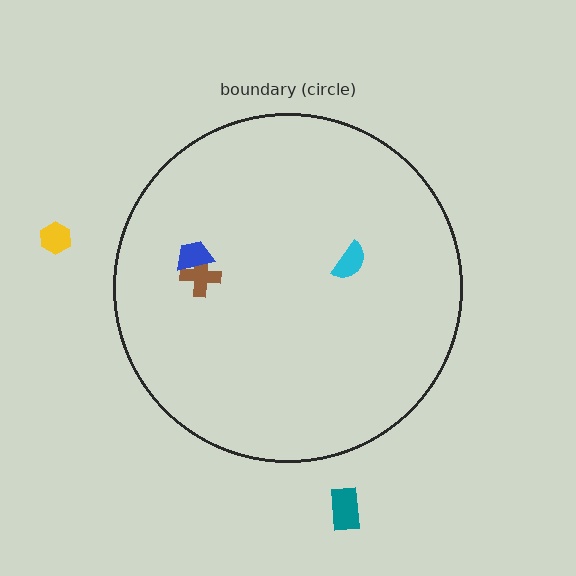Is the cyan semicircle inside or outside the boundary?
Inside.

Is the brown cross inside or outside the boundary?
Inside.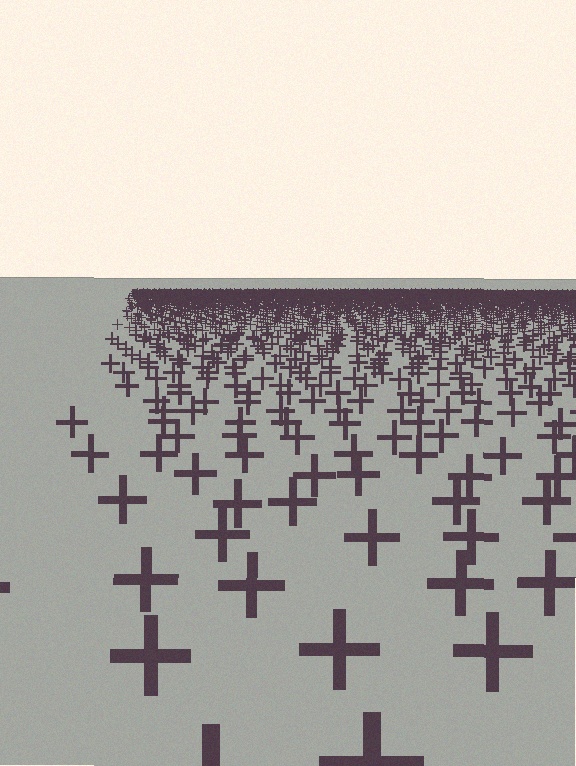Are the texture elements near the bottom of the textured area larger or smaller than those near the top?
Larger. Near the bottom, elements are closer to the viewer and appear at a bigger on-screen size.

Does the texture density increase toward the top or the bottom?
Density increases toward the top.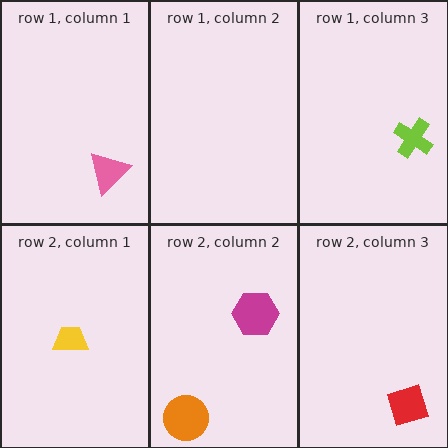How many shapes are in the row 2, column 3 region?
1.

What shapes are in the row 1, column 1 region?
The pink triangle.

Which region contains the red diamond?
The row 2, column 3 region.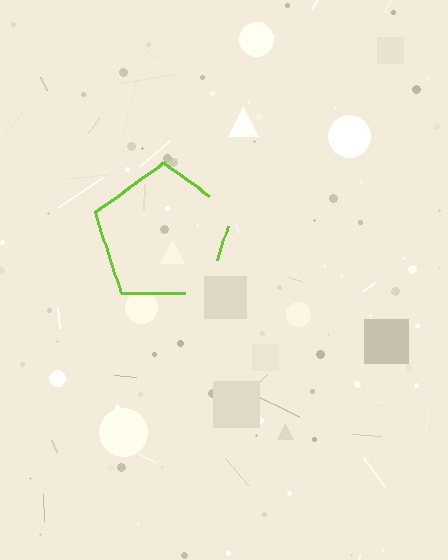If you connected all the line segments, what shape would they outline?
They would outline a pentagon.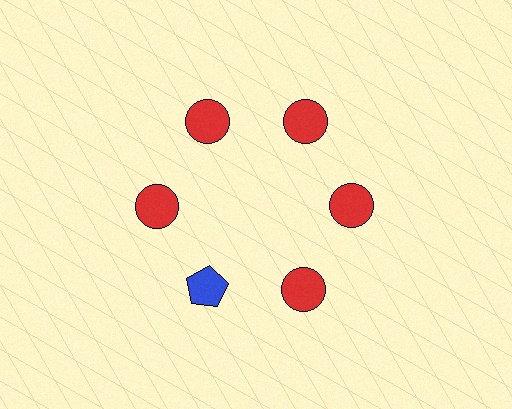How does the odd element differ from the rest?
It differs in both color (blue instead of red) and shape (pentagon instead of circle).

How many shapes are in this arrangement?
There are 6 shapes arranged in a ring pattern.